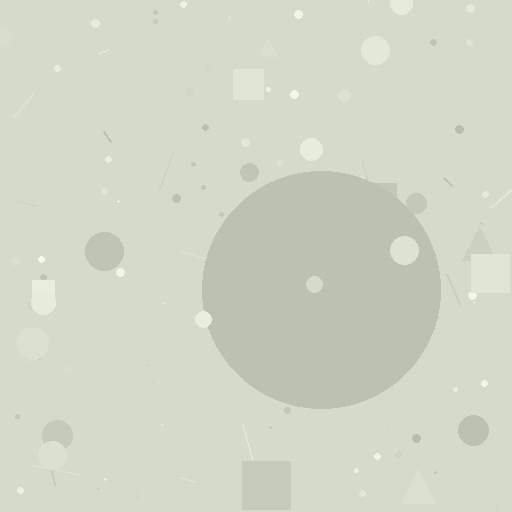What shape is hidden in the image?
A circle is hidden in the image.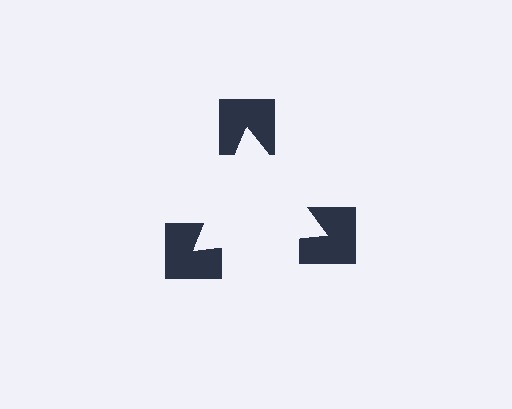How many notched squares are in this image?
There are 3 — one at each vertex of the illusory triangle.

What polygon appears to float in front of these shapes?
An illusory triangle — its edges are inferred from the aligned wedge cuts in the notched squares, not physically drawn.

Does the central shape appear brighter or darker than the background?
It typically appears slightly brighter than the background, even though no actual brightness change is drawn.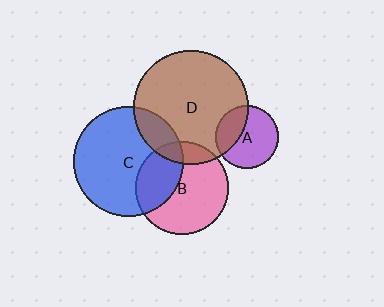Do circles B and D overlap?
Yes.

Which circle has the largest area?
Circle D (brown).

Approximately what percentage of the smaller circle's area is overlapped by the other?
Approximately 15%.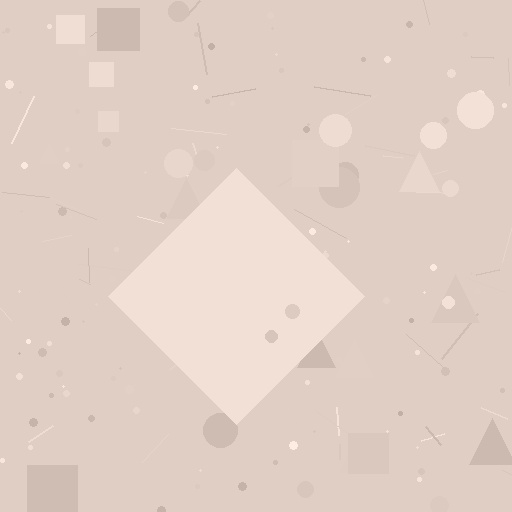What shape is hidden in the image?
A diamond is hidden in the image.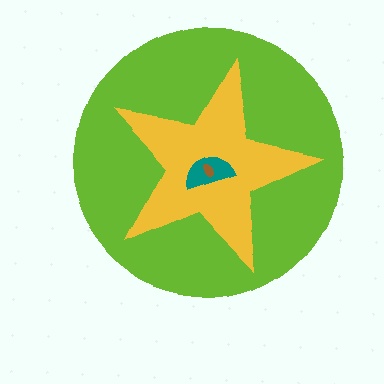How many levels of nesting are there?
4.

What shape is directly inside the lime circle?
The yellow star.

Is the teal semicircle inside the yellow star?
Yes.